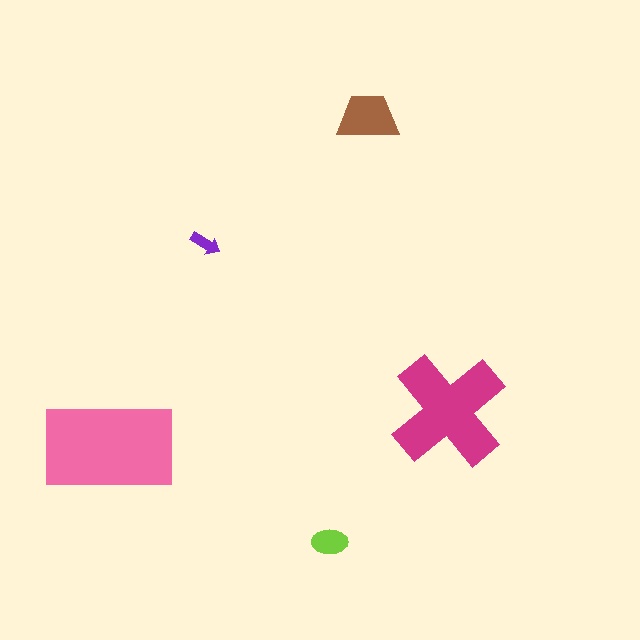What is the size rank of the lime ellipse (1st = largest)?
4th.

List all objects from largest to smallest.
The pink rectangle, the magenta cross, the brown trapezoid, the lime ellipse, the purple arrow.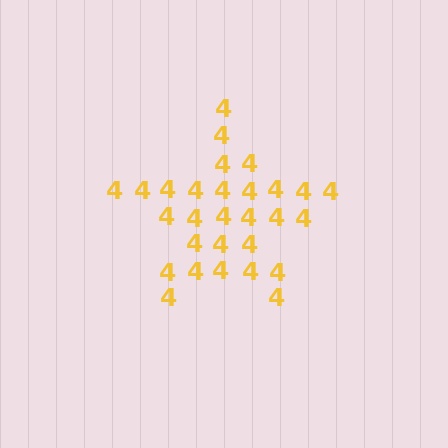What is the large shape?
The large shape is a star.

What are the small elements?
The small elements are digit 4's.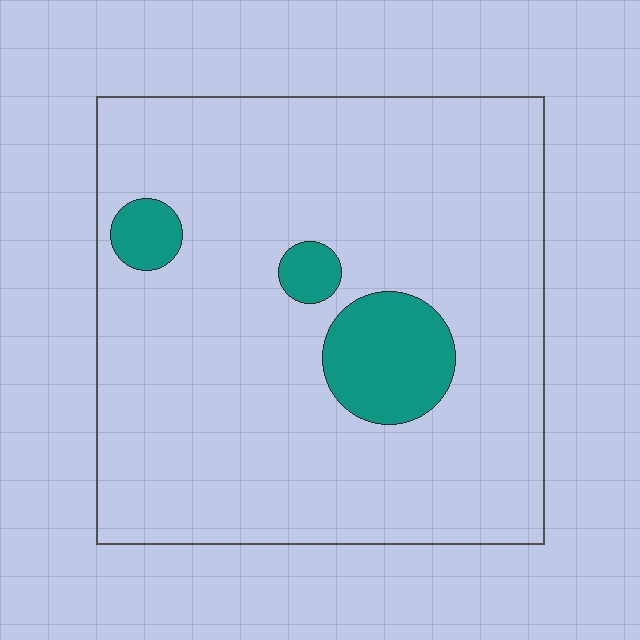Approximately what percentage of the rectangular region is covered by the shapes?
Approximately 10%.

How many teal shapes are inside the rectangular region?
3.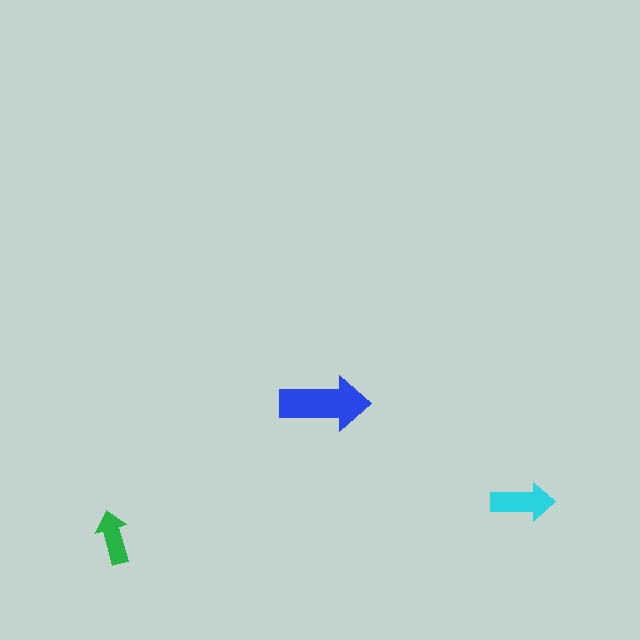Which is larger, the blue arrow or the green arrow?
The blue one.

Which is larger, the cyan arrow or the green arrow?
The cyan one.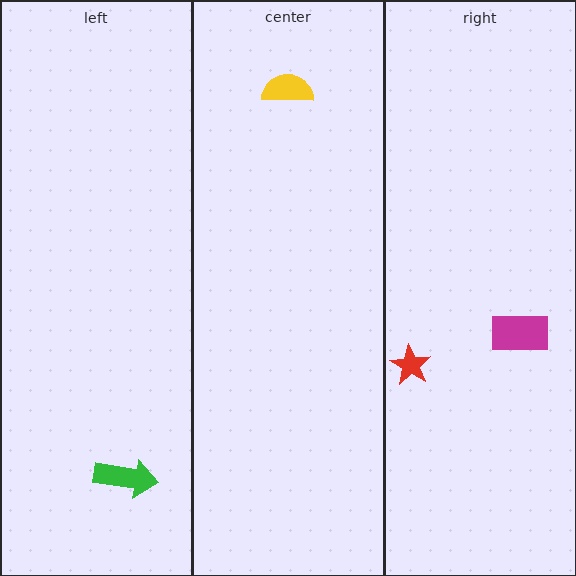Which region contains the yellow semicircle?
The center region.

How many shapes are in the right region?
2.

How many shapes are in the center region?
1.